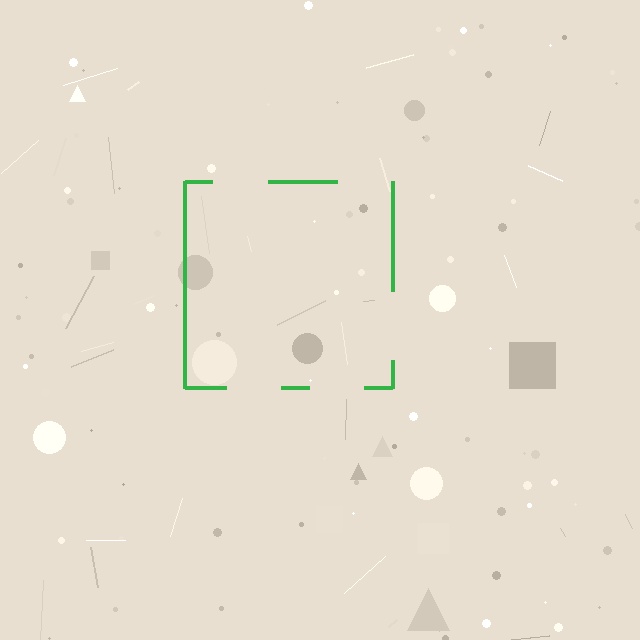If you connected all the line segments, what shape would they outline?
They would outline a square.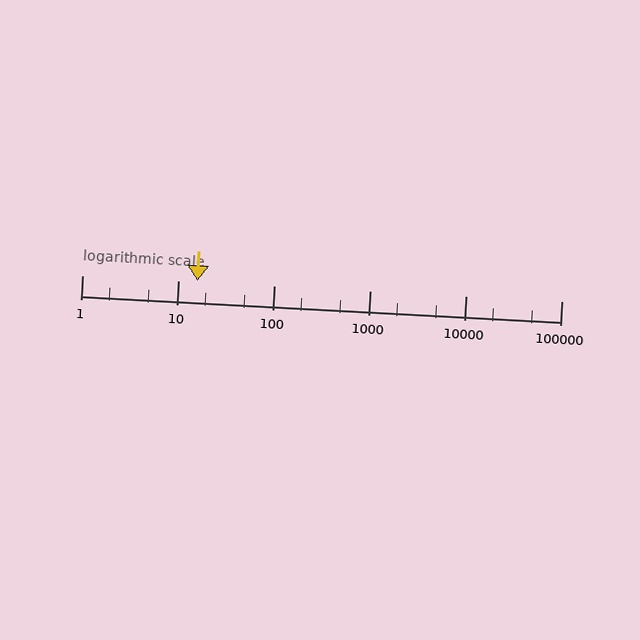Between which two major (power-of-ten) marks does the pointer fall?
The pointer is between 10 and 100.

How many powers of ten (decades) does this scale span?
The scale spans 5 decades, from 1 to 100000.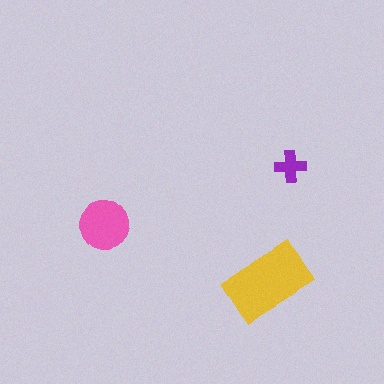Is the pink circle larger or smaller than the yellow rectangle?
Smaller.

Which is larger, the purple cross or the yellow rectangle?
The yellow rectangle.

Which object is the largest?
The yellow rectangle.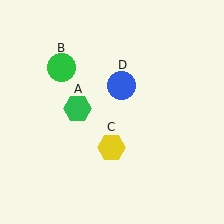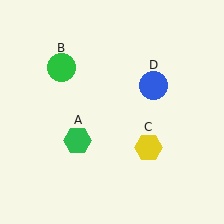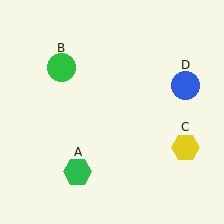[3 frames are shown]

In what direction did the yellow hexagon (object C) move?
The yellow hexagon (object C) moved right.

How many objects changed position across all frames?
3 objects changed position: green hexagon (object A), yellow hexagon (object C), blue circle (object D).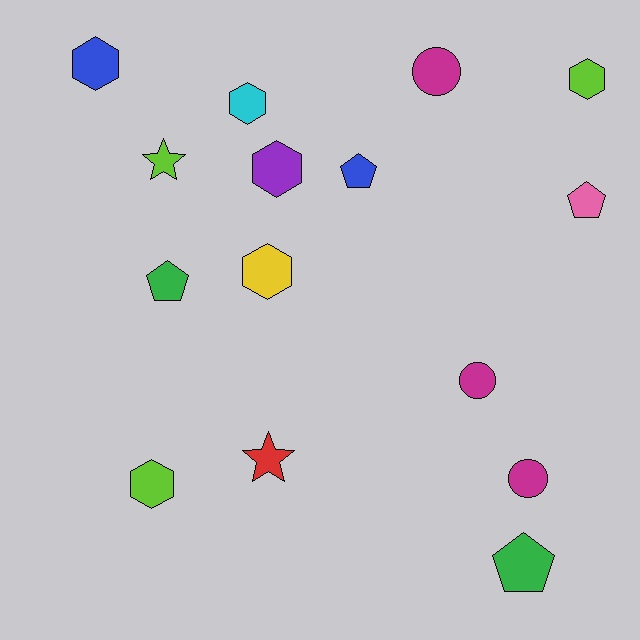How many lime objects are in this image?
There are 3 lime objects.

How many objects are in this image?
There are 15 objects.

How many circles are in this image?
There are 3 circles.